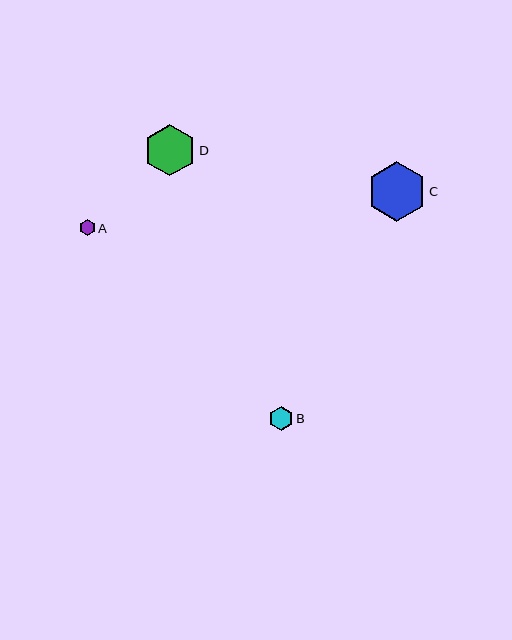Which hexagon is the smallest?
Hexagon A is the smallest with a size of approximately 15 pixels.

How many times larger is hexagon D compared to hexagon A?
Hexagon D is approximately 3.3 times the size of hexagon A.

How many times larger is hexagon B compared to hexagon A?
Hexagon B is approximately 1.5 times the size of hexagon A.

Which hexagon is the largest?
Hexagon C is the largest with a size of approximately 59 pixels.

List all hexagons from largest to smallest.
From largest to smallest: C, D, B, A.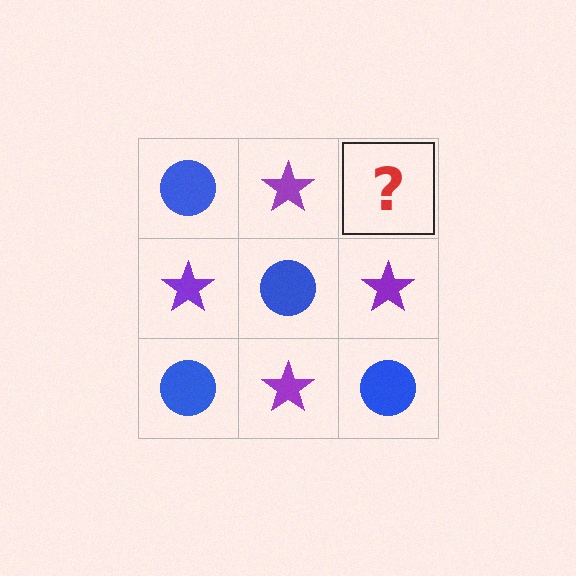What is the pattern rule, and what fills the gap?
The rule is that it alternates blue circle and purple star in a checkerboard pattern. The gap should be filled with a blue circle.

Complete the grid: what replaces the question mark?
The question mark should be replaced with a blue circle.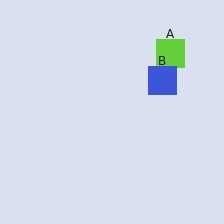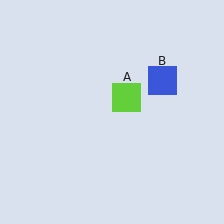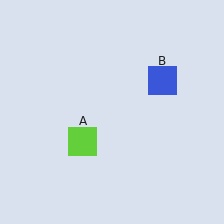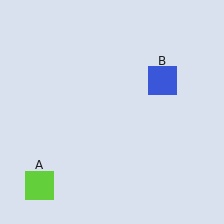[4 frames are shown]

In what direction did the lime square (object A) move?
The lime square (object A) moved down and to the left.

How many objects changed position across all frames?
1 object changed position: lime square (object A).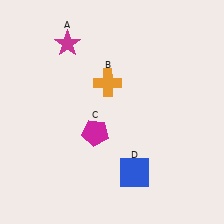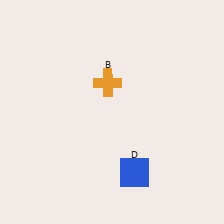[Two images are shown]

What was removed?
The magenta star (A), the magenta pentagon (C) were removed in Image 2.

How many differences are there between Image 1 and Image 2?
There are 2 differences between the two images.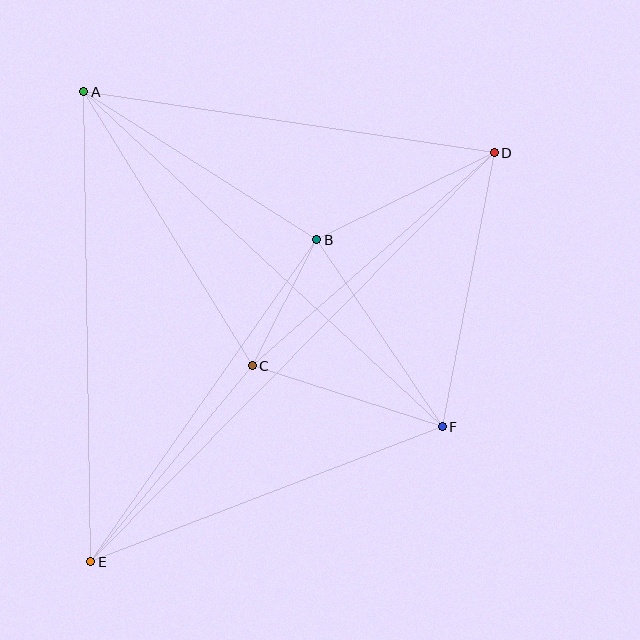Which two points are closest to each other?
Points B and C are closest to each other.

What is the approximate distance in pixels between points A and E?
The distance between A and E is approximately 470 pixels.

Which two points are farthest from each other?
Points D and E are farthest from each other.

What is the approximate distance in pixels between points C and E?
The distance between C and E is approximately 254 pixels.